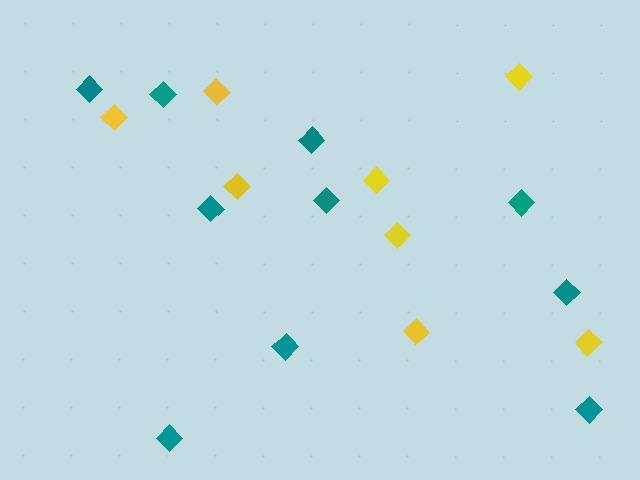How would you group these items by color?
There are 2 groups: one group of teal diamonds (10) and one group of yellow diamonds (8).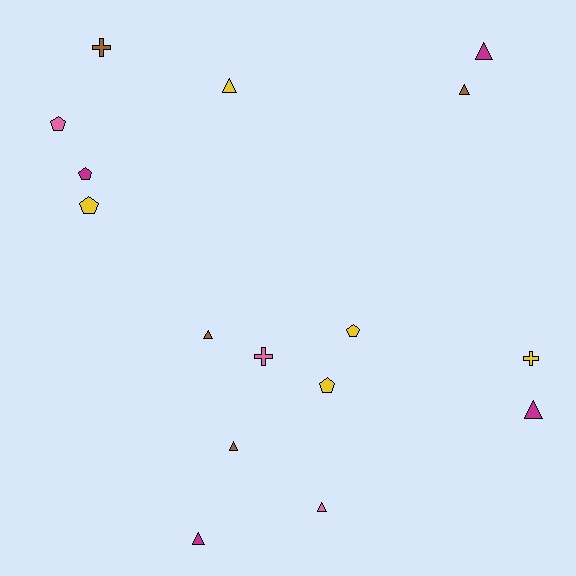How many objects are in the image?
There are 16 objects.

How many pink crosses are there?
There is 1 pink cross.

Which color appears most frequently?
Yellow, with 5 objects.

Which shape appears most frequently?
Triangle, with 8 objects.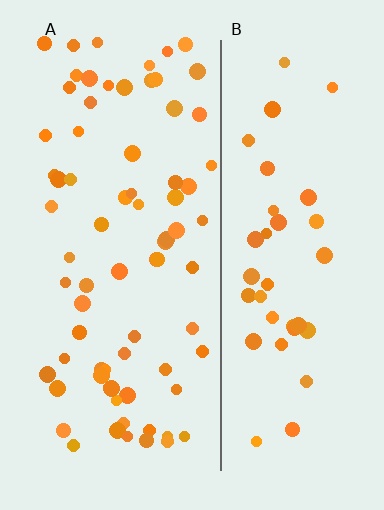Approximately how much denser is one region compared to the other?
Approximately 1.8× — region A over region B.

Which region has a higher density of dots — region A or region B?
A (the left).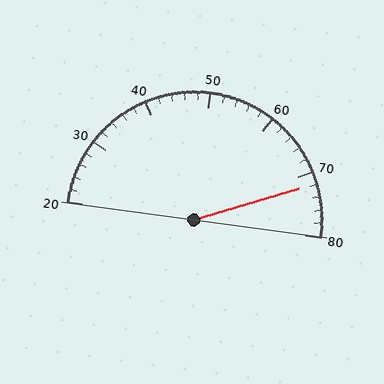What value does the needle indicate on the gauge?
The needle indicates approximately 72.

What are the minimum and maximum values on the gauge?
The gauge ranges from 20 to 80.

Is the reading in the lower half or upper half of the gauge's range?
The reading is in the upper half of the range (20 to 80).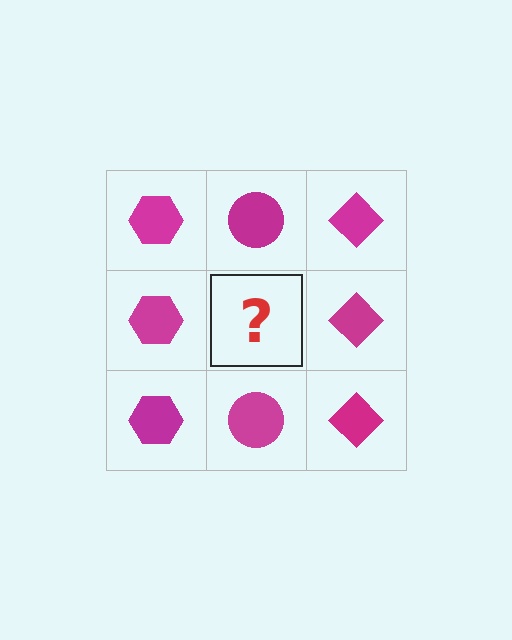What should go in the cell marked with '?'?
The missing cell should contain a magenta circle.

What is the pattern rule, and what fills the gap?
The rule is that each column has a consistent shape. The gap should be filled with a magenta circle.